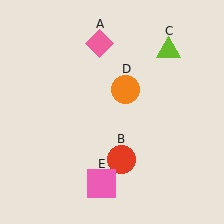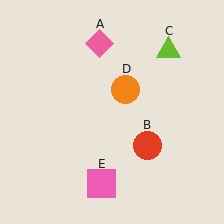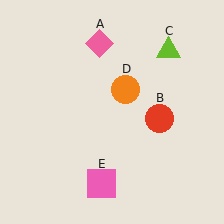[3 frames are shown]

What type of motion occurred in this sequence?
The red circle (object B) rotated counterclockwise around the center of the scene.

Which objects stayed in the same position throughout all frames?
Pink diamond (object A) and lime triangle (object C) and orange circle (object D) and pink square (object E) remained stationary.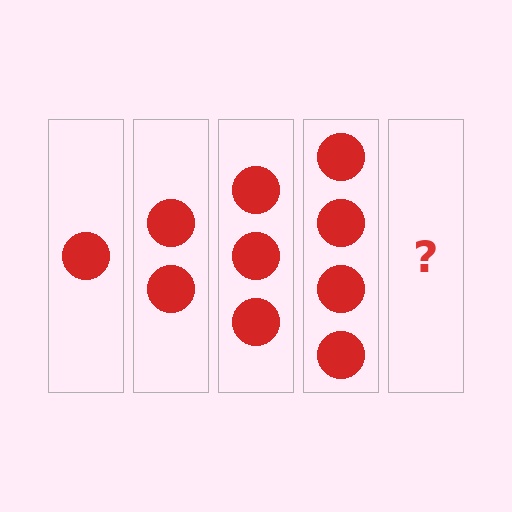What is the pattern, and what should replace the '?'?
The pattern is that each step adds one more circle. The '?' should be 5 circles.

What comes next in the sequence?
The next element should be 5 circles.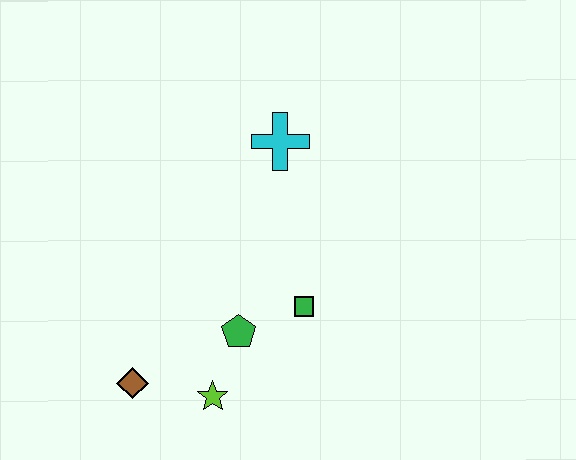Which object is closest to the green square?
The green pentagon is closest to the green square.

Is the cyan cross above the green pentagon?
Yes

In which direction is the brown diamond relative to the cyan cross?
The brown diamond is below the cyan cross.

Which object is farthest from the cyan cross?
The brown diamond is farthest from the cyan cross.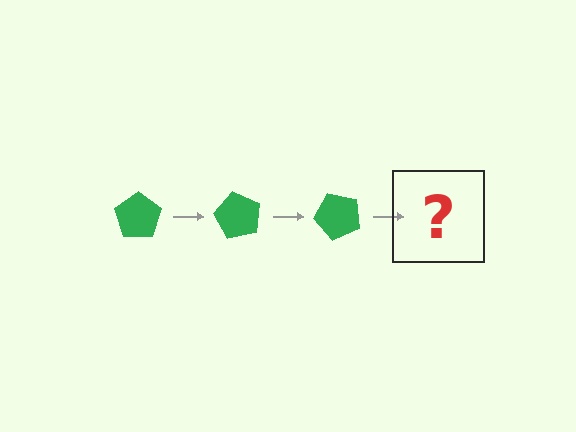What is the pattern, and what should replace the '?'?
The pattern is that the pentagon rotates 60 degrees each step. The '?' should be a green pentagon rotated 180 degrees.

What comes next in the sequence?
The next element should be a green pentagon rotated 180 degrees.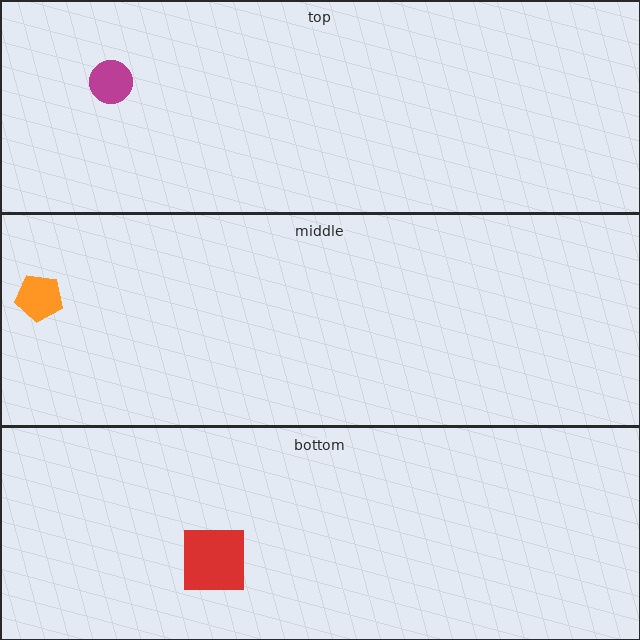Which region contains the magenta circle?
The top region.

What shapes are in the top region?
The magenta circle.